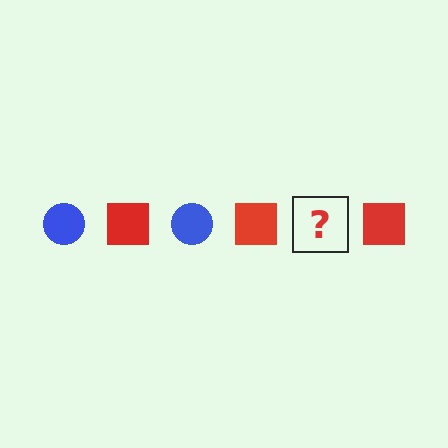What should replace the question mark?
The question mark should be replaced with a blue circle.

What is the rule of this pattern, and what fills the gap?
The rule is that the pattern alternates between blue circle and red square. The gap should be filled with a blue circle.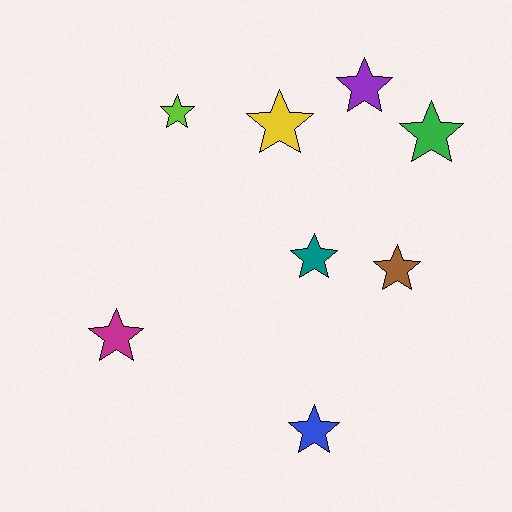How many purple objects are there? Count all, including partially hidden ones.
There is 1 purple object.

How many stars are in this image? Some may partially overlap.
There are 8 stars.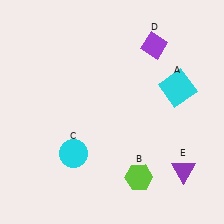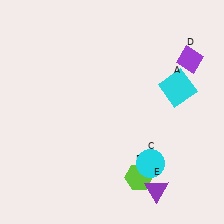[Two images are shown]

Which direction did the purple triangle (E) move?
The purple triangle (E) moved left.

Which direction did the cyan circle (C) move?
The cyan circle (C) moved right.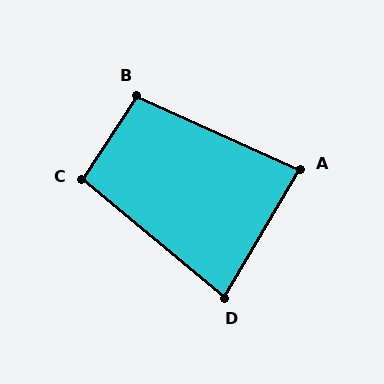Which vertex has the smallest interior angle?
D, at approximately 81 degrees.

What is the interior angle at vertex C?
Approximately 96 degrees (obtuse).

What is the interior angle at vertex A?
Approximately 84 degrees (acute).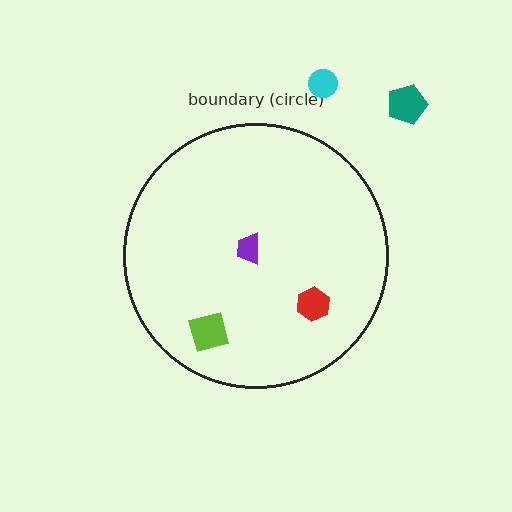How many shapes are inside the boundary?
3 inside, 2 outside.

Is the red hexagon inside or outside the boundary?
Inside.